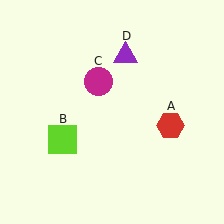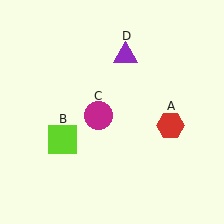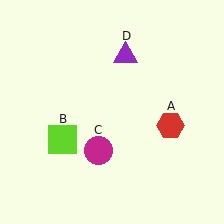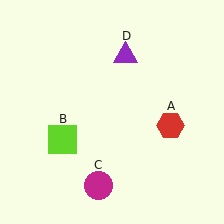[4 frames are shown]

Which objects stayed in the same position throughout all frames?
Red hexagon (object A) and lime square (object B) and purple triangle (object D) remained stationary.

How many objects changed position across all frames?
1 object changed position: magenta circle (object C).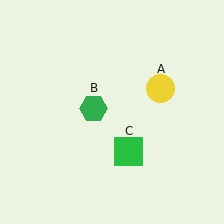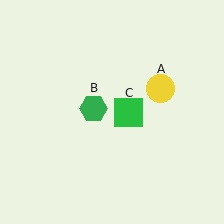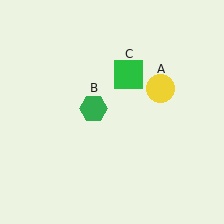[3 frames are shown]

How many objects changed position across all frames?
1 object changed position: green square (object C).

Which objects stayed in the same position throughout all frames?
Yellow circle (object A) and green hexagon (object B) remained stationary.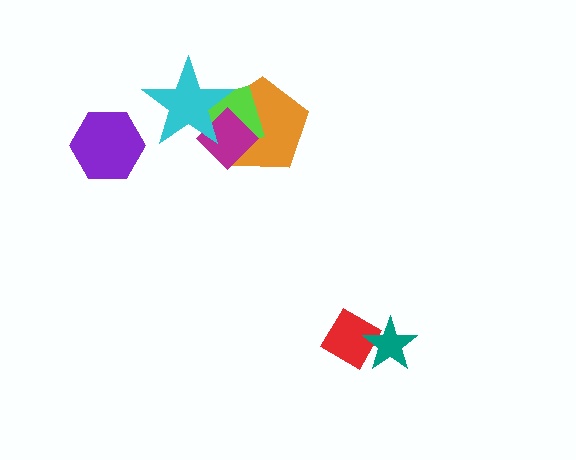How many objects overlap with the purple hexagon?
0 objects overlap with the purple hexagon.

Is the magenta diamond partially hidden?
Yes, it is partially covered by another shape.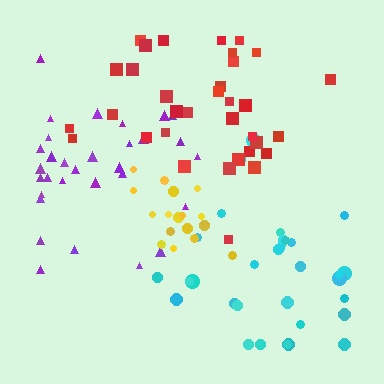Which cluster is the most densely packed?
Yellow.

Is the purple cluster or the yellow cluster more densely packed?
Yellow.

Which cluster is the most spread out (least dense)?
Cyan.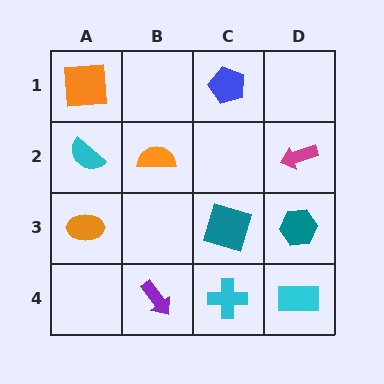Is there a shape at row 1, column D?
No, that cell is empty.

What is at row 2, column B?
An orange semicircle.